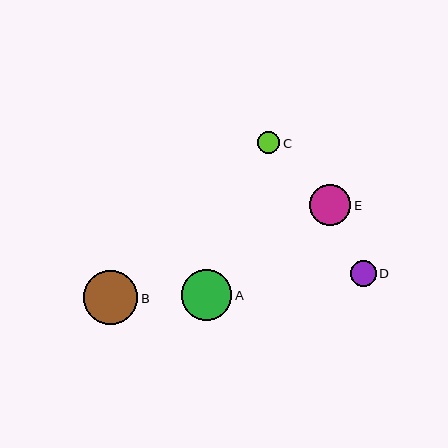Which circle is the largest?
Circle B is the largest with a size of approximately 54 pixels.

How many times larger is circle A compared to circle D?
Circle A is approximately 1.9 times the size of circle D.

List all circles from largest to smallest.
From largest to smallest: B, A, E, D, C.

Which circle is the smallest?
Circle C is the smallest with a size of approximately 22 pixels.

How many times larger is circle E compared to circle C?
Circle E is approximately 1.9 times the size of circle C.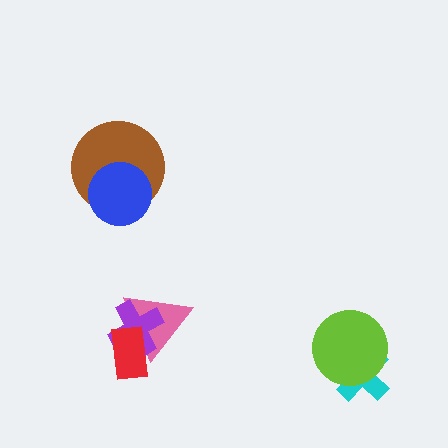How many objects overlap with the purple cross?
2 objects overlap with the purple cross.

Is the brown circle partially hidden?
Yes, it is partially covered by another shape.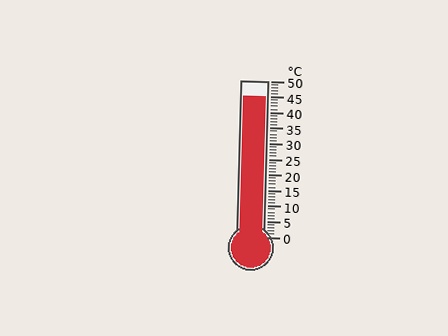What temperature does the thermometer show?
The thermometer shows approximately 45°C.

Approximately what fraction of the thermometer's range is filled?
The thermometer is filled to approximately 90% of its range.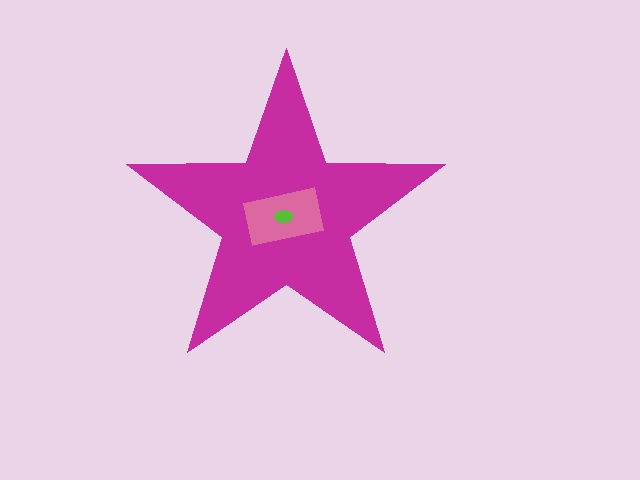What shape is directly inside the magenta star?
The pink rectangle.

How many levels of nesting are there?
3.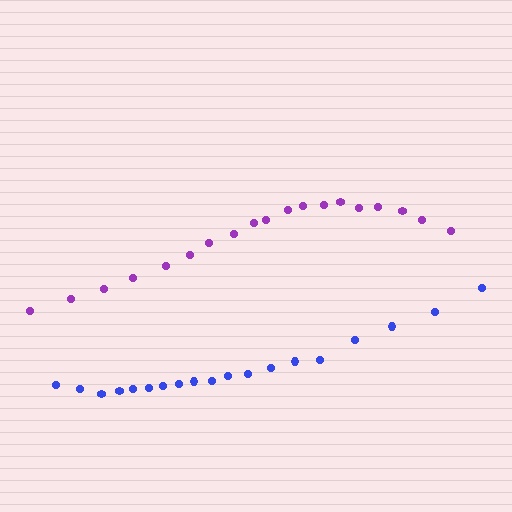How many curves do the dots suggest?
There are 2 distinct paths.